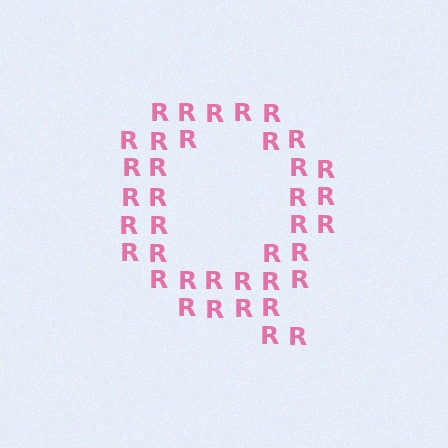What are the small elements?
The small elements are letter R's.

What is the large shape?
The large shape is the letter Q.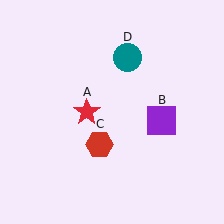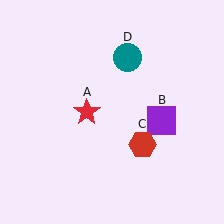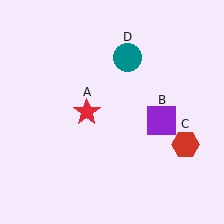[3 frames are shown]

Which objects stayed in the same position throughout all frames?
Red star (object A) and purple square (object B) and teal circle (object D) remained stationary.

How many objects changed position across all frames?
1 object changed position: red hexagon (object C).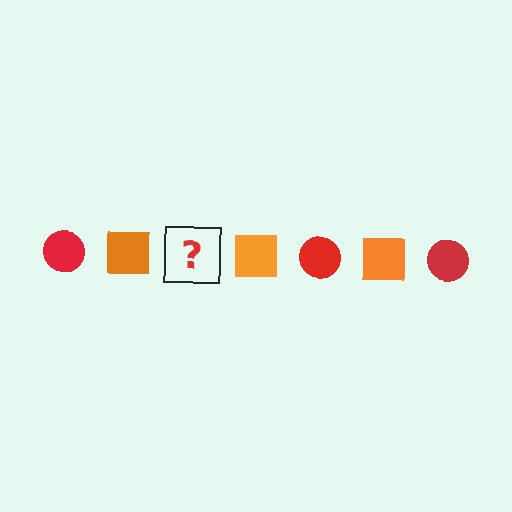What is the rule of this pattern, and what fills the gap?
The rule is that the pattern alternates between red circle and orange square. The gap should be filled with a red circle.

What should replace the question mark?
The question mark should be replaced with a red circle.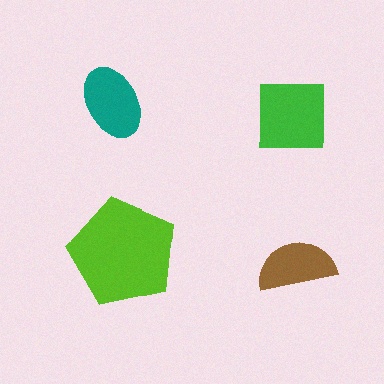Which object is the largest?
The lime pentagon.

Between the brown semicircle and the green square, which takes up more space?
The green square.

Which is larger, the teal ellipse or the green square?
The green square.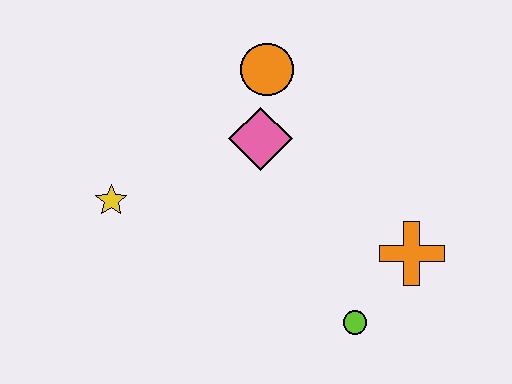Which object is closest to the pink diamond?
The orange circle is closest to the pink diamond.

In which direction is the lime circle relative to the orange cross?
The lime circle is below the orange cross.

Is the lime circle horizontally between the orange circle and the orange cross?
Yes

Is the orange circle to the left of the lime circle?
Yes